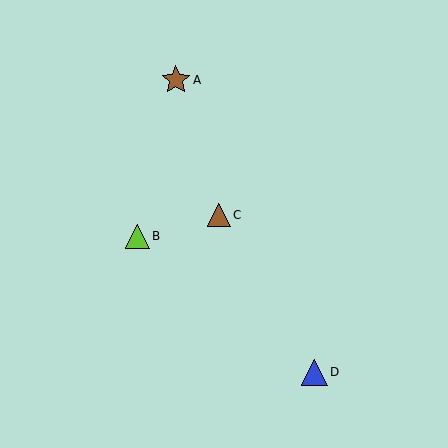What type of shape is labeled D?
Shape D is a blue triangle.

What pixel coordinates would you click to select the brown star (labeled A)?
Click at (176, 80) to select the brown star A.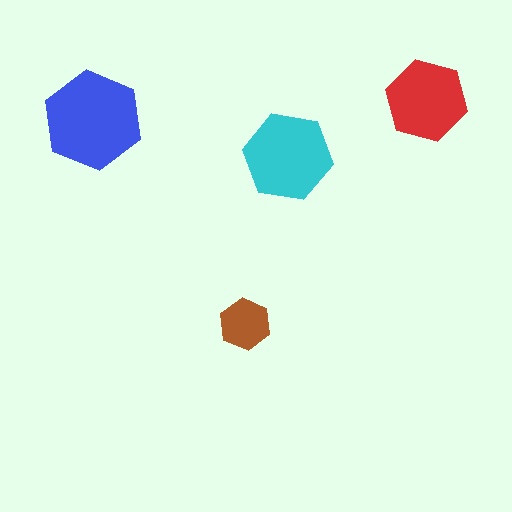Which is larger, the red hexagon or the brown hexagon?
The red one.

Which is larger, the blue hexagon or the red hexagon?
The blue one.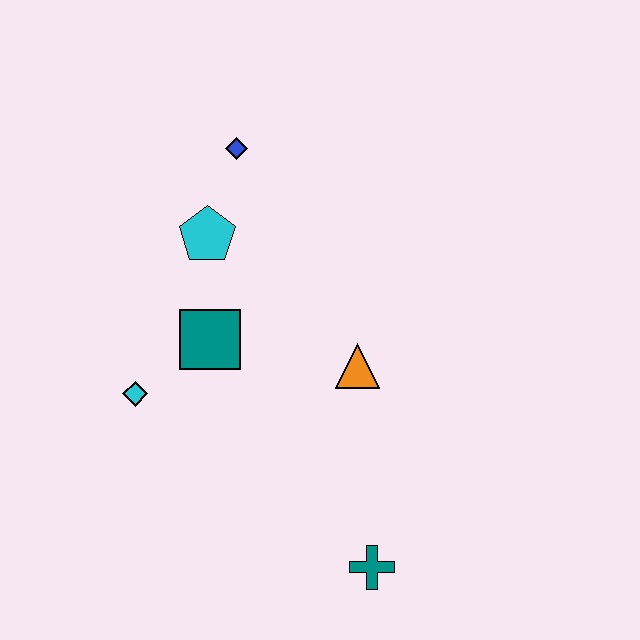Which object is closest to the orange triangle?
The teal square is closest to the orange triangle.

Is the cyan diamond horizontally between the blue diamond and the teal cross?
No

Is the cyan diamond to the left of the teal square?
Yes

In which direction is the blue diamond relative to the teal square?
The blue diamond is above the teal square.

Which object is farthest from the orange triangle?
The blue diamond is farthest from the orange triangle.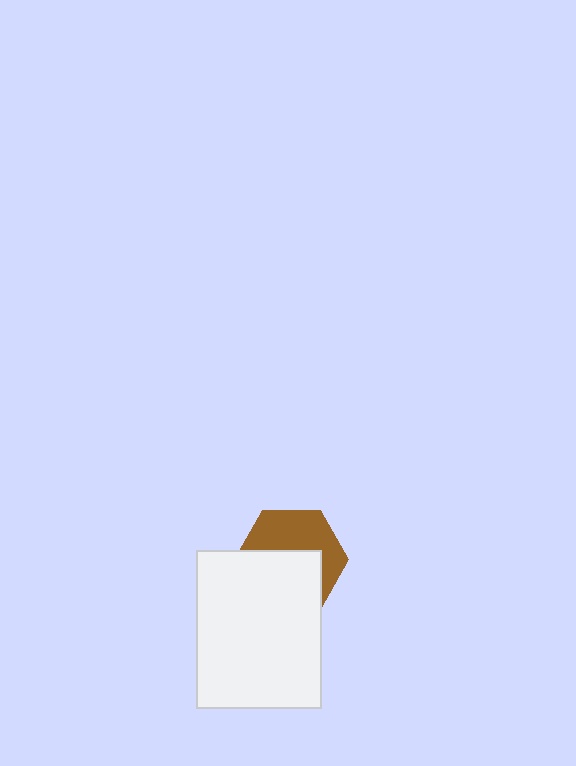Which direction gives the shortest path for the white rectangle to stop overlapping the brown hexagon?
Moving down gives the shortest separation.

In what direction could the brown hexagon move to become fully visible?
The brown hexagon could move up. That would shift it out from behind the white rectangle entirely.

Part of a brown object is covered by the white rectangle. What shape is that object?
It is a hexagon.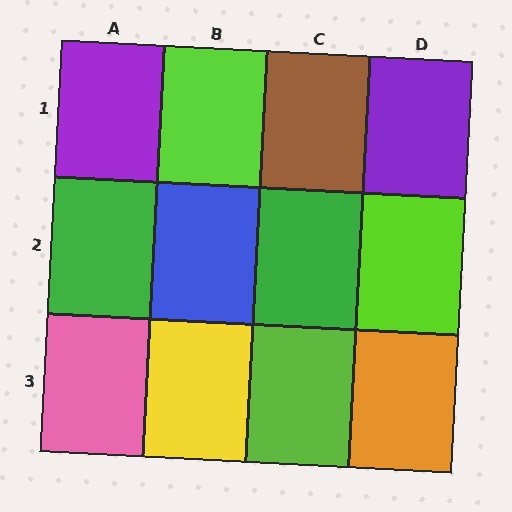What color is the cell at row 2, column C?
Green.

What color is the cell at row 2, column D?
Lime.